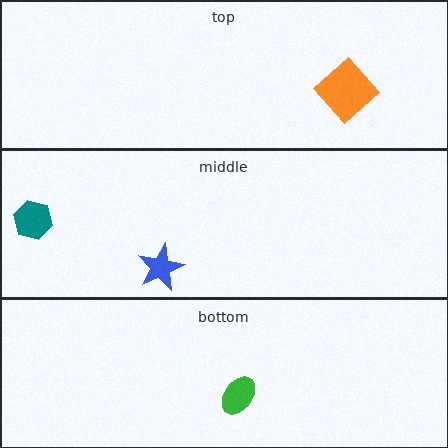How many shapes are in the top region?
1.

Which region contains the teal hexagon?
The middle region.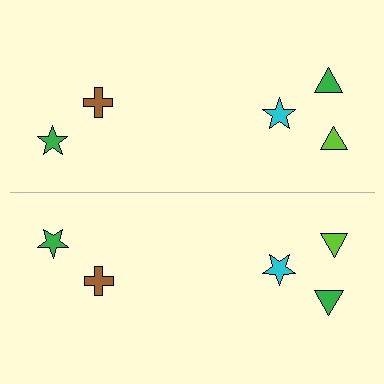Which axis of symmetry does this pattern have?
The pattern has a horizontal axis of symmetry running through the center of the image.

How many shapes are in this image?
There are 10 shapes in this image.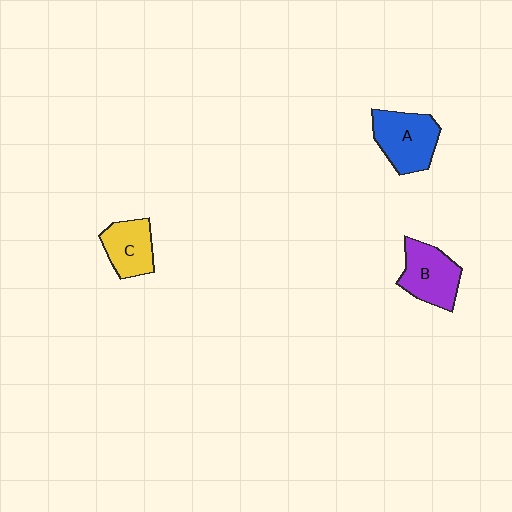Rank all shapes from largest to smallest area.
From largest to smallest: A (blue), B (purple), C (yellow).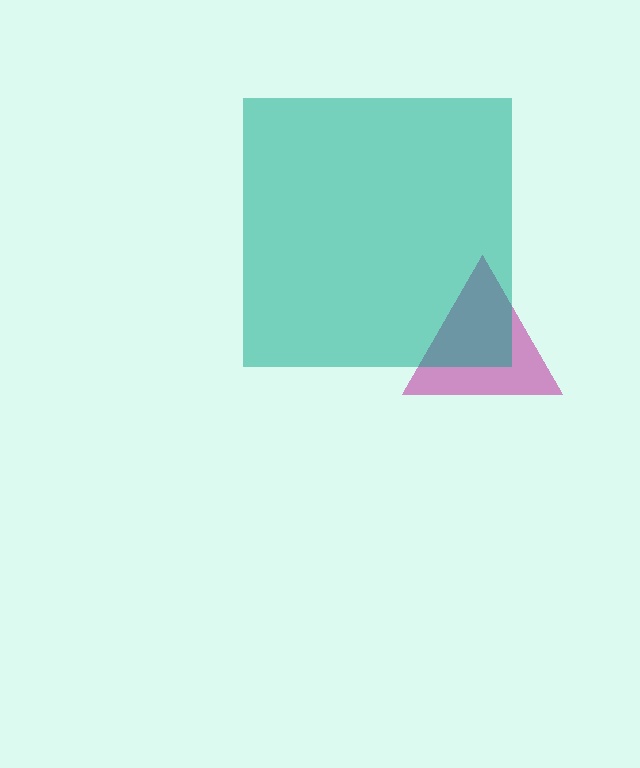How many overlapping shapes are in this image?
There are 2 overlapping shapes in the image.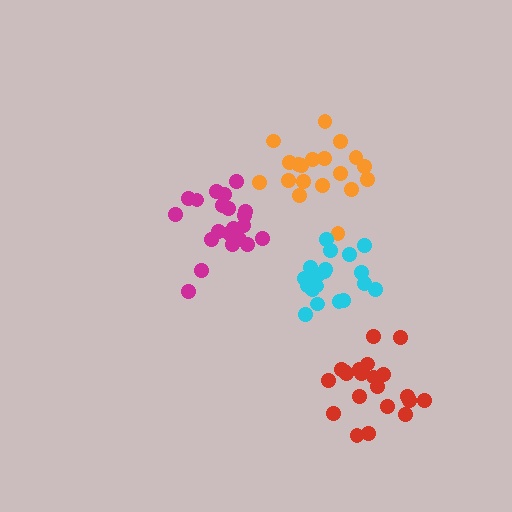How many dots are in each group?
Group 1: 19 dots, Group 2: 21 dots, Group 3: 19 dots, Group 4: 21 dots (80 total).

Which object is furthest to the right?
The red cluster is rightmost.